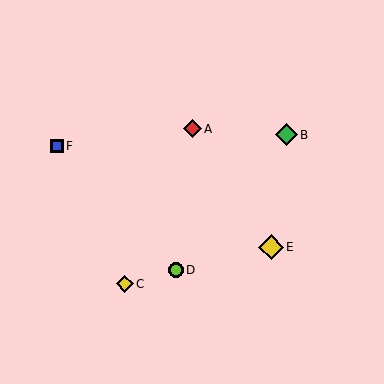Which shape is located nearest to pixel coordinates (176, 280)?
The lime circle (labeled D) at (176, 270) is nearest to that location.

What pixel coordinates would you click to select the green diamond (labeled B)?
Click at (286, 135) to select the green diamond B.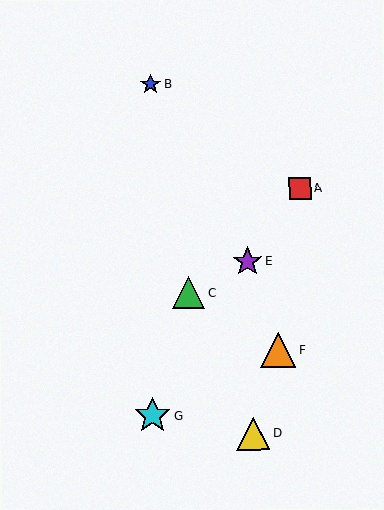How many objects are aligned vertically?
2 objects (B, G) are aligned vertically.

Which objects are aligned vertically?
Objects B, G are aligned vertically.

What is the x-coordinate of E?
Object E is at x≈248.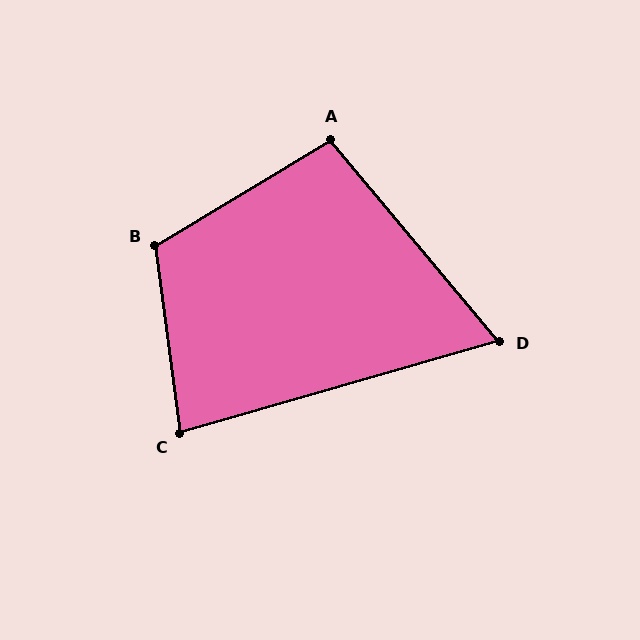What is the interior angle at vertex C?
Approximately 81 degrees (acute).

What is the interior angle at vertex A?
Approximately 99 degrees (obtuse).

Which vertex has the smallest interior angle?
D, at approximately 66 degrees.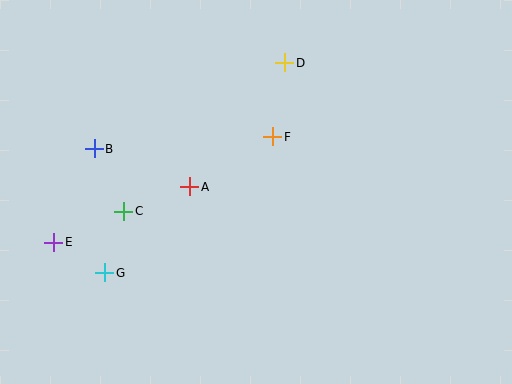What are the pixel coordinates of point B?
Point B is at (94, 149).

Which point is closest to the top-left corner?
Point B is closest to the top-left corner.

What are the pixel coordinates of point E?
Point E is at (54, 242).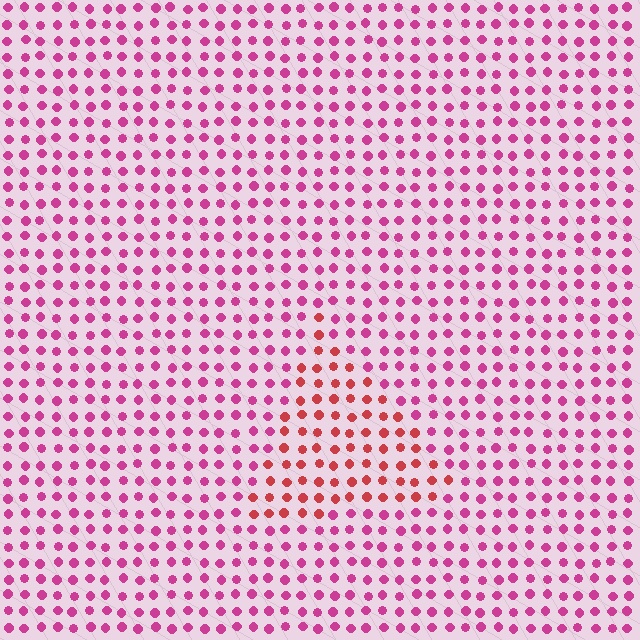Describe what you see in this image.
The image is filled with small magenta elements in a uniform arrangement. A triangle-shaped region is visible where the elements are tinted to a slightly different hue, forming a subtle color boundary.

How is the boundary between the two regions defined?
The boundary is defined purely by a slight shift in hue (about 34 degrees). Spacing, size, and orientation are identical on both sides.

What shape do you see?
I see a triangle.